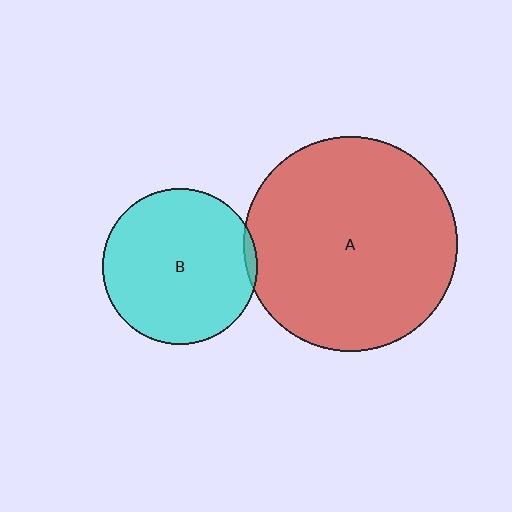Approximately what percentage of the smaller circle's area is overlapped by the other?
Approximately 5%.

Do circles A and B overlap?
Yes.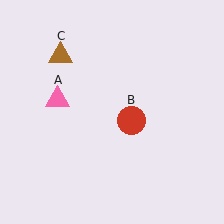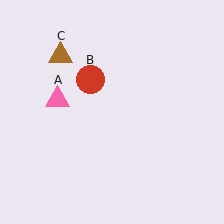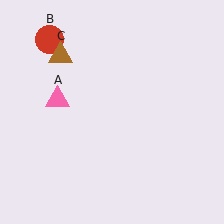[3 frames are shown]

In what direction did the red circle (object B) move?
The red circle (object B) moved up and to the left.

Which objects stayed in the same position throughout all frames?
Pink triangle (object A) and brown triangle (object C) remained stationary.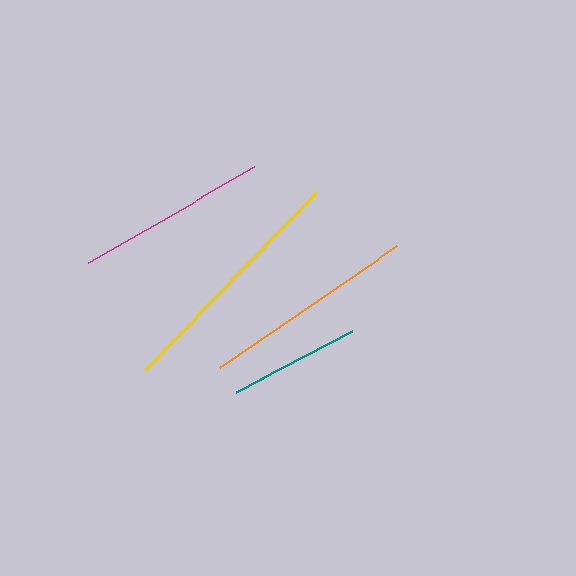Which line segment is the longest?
The yellow line is the longest at approximately 247 pixels.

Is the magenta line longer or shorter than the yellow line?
The yellow line is longer than the magenta line.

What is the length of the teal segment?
The teal segment is approximately 132 pixels long.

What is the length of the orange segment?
The orange segment is approximately 214 pixels long.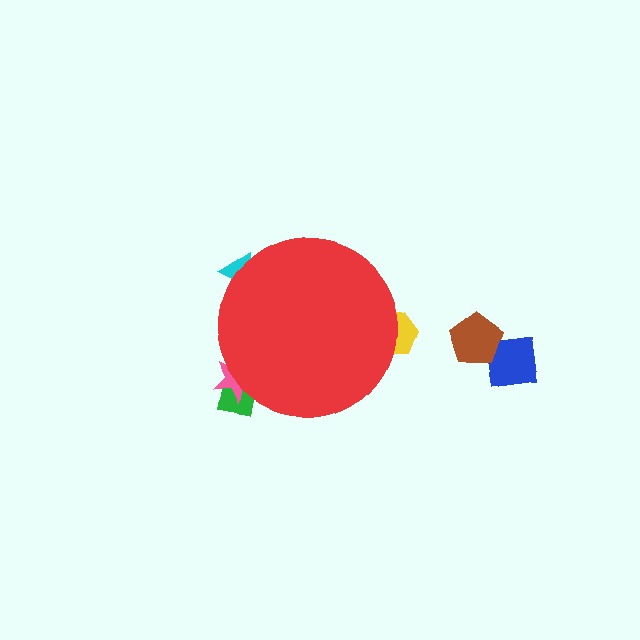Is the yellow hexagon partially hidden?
Yes, the yellow hexagon is partially hidden behind the red circle.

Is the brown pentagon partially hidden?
No, the brown pentagon is fully visible.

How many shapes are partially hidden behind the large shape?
4 shapes are partially hidden.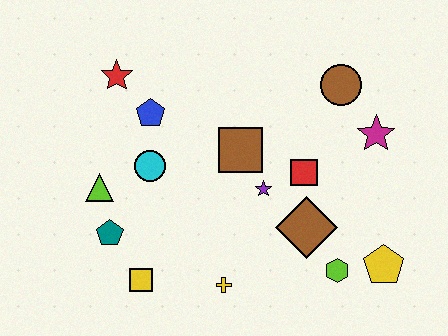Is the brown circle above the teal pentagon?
Yes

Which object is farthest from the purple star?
The red star is farthest from the purple star.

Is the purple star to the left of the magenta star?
Yes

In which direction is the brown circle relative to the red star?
The brown circle is to the right of the red star.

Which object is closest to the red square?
The purple star is closest to the red square.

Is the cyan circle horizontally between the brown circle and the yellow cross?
No